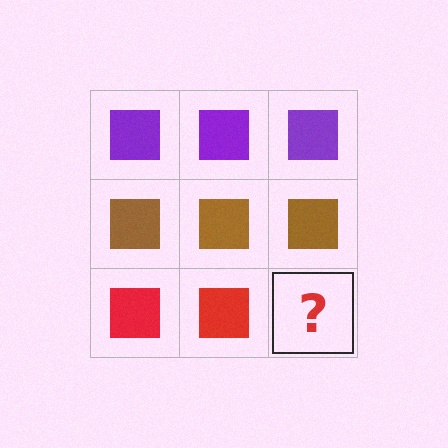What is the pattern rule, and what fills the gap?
The rule is that each row has a consistent color. The gap should be filled with a red square.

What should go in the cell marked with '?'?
The missing cell should contain a red square.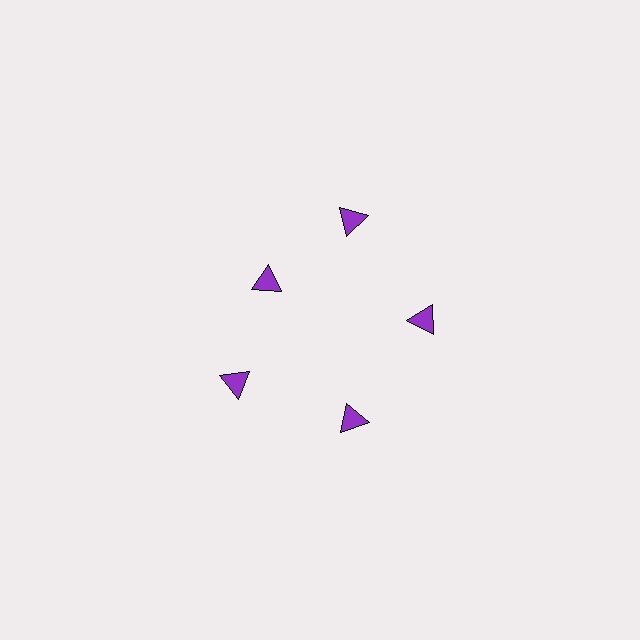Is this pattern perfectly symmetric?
No. The 5 purple triangles are arranged in a ring, but one element near the 10 o'clock position is pulled inward toward the center, breaking the 5-fold rotational symmetry.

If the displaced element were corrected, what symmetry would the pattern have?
It would have 5-fold rotational symmetry — the pattern would map onto itself every 72 degrees.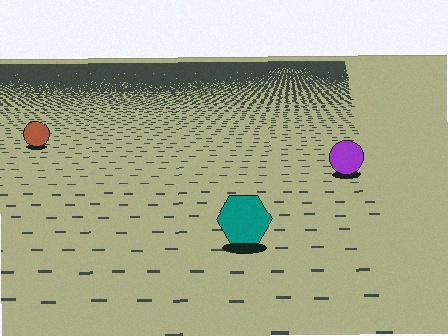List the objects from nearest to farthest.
From nearest to farthest: the teal hexagon, the purple circle, the brown circle.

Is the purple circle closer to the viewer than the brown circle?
Yes. The purple circle is closer — you can tell from the texture gradient: the ground texture is coarser near it.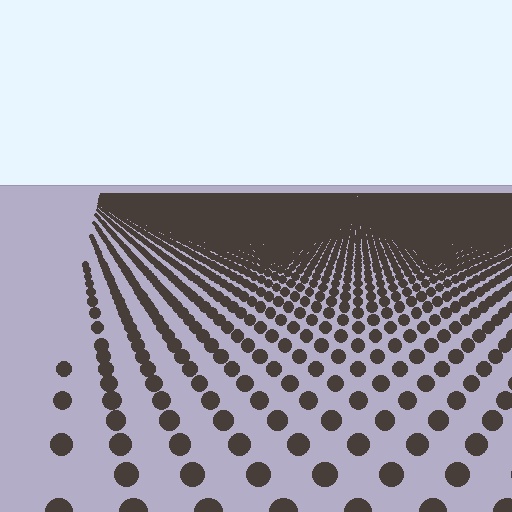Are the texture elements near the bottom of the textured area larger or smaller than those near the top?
Larger. Near the bottom, elements are closer to the viewer and appear at a bigger on-screen size.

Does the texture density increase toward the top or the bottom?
Density increases toward the top.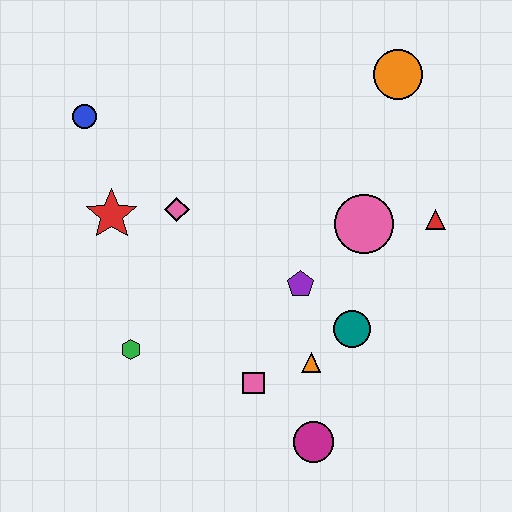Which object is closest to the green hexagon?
The pink square is closest to the green hexagon.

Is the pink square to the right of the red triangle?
No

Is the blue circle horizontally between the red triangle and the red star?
No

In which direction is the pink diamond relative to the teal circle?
The pink diamond is to the left of the teal circle.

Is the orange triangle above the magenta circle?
Yes